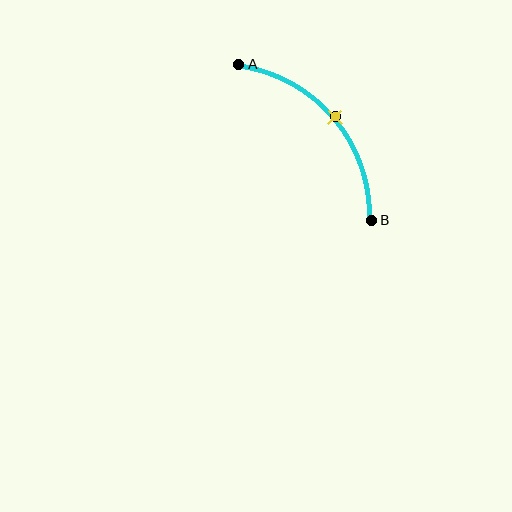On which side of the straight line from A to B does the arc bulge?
The arc bulges above and to the right of the straight line connecting A and B.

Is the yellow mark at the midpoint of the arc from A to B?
Yes. The yellow mark lies on the arc at equal arc-length from both A and B — it is the arc midpoint.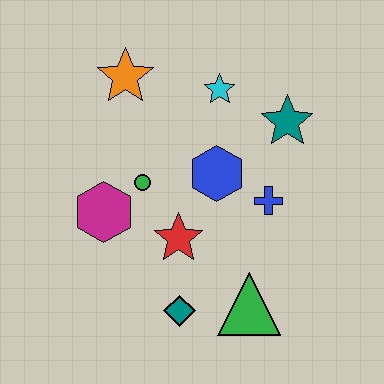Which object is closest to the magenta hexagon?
The green circle is closest to the magenta hexagon.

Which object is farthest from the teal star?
The teal diamond is farthest from the teal star.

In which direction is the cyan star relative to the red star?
The cyan star is above the red star.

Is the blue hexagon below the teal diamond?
No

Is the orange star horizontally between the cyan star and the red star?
No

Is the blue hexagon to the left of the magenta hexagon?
No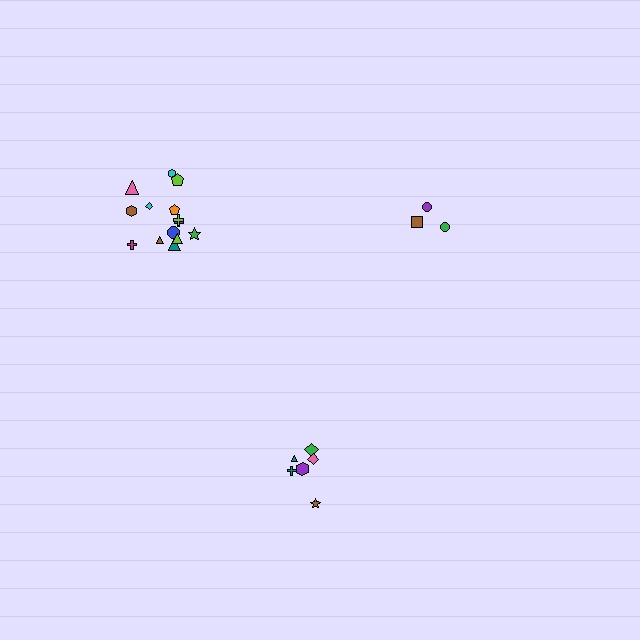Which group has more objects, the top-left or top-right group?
The top-left group.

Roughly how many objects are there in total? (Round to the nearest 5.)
Roughly 25 objects in total.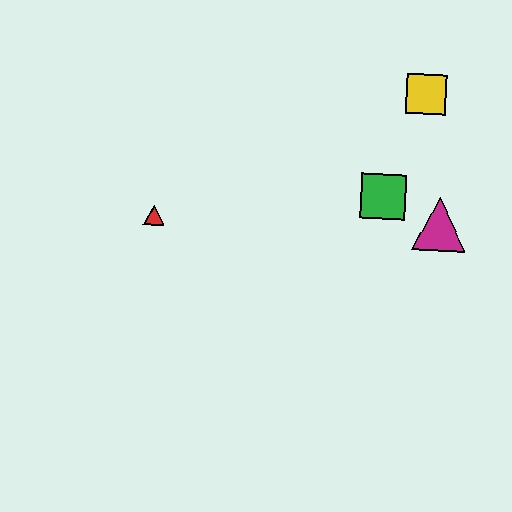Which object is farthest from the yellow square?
The red triangle is farthest from the yellow square.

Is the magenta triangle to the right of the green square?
Yes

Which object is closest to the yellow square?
The green square is closest to the yellow square.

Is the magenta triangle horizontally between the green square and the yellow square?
No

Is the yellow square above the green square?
Yes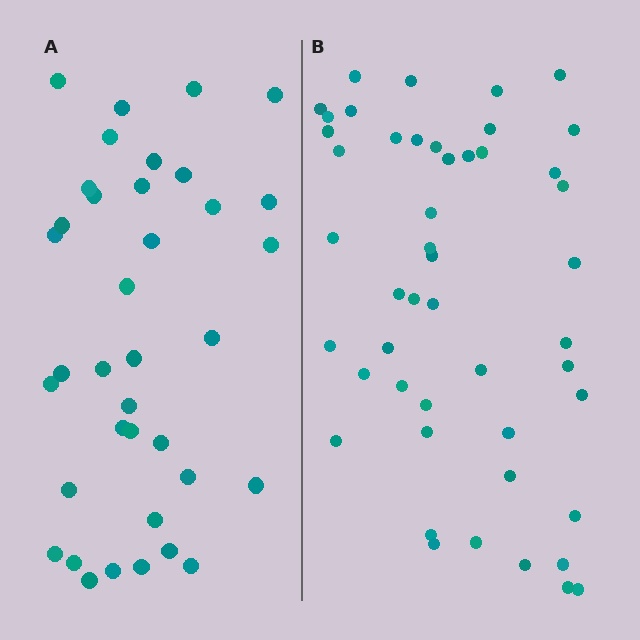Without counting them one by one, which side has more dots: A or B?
Region B (the right region) has more dots.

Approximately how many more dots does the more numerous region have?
Region B has roughly 12 or so more dots than region A.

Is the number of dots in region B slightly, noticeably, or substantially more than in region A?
Region B has noticeably more, but not dramatically so. The ratio is roughly 1.3 to 1.